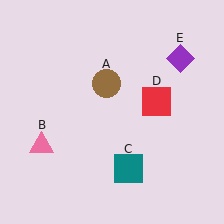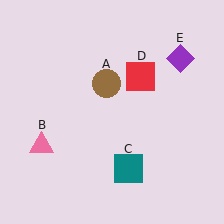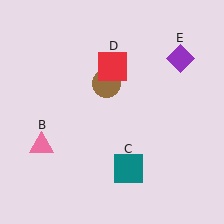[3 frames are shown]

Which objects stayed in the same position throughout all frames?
Brown circle (object A) and pink triangle (object B) and teal square (object C) and purple diamond (object E) remained stationary.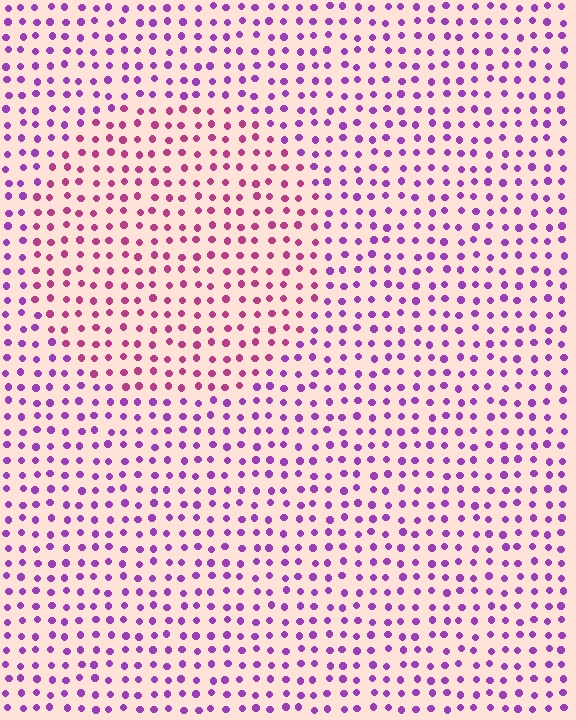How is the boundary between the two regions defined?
The boundary is defined purely by a slight shift in hue (about 38 degrees). Spacing, size, and orientation are identical on both sides.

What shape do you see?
I see a circle.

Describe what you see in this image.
The image is filled with small purple elements in a uniform arrangement. A circle-shaped region is visible where the elements are tinted to a slightly different hue, forming a subtle color boundary.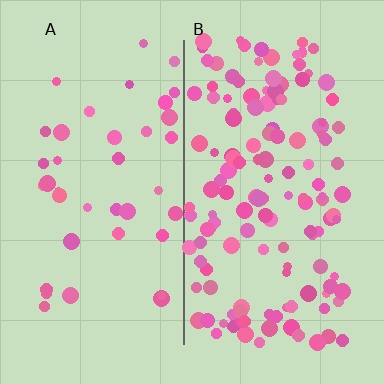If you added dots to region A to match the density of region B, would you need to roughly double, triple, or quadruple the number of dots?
Approximately triple.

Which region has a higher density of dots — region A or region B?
B (the right).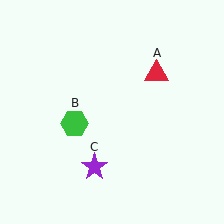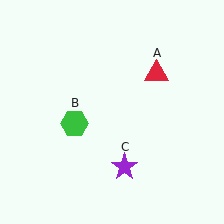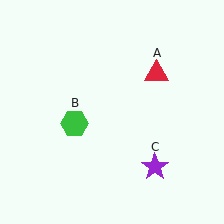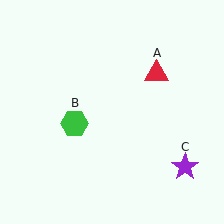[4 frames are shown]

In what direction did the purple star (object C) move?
The purple star (object C) moved right.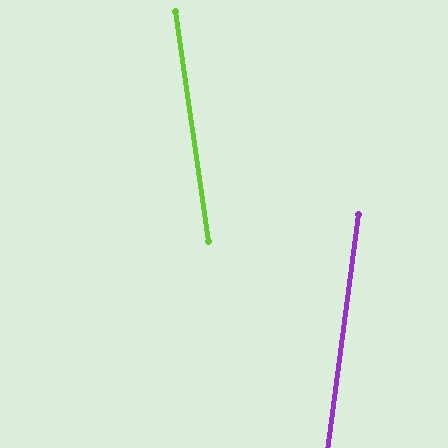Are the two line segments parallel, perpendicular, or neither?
Neither parallel nor perpendicular — they differ by about 15°.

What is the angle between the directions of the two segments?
Approximately 15 degrees.